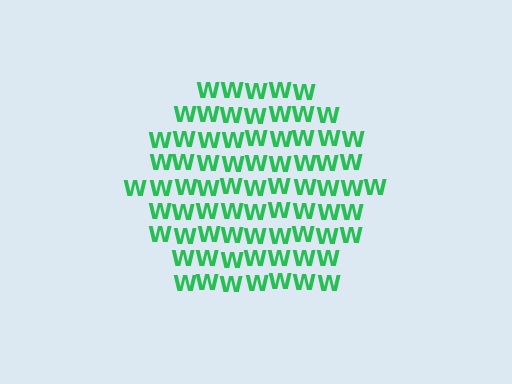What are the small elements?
The small elements are letter W's.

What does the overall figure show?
The overall figure shows a hexagon.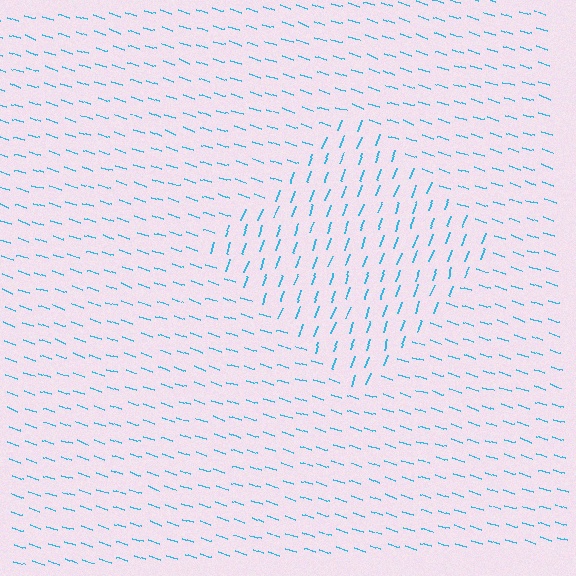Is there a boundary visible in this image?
Yes, there is a texture boundary formed by a change in line orientation.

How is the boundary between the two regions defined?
The boundary is defined purely by a change in line orientation (approximately 89 degrees difference). All lines are the same color and thickness.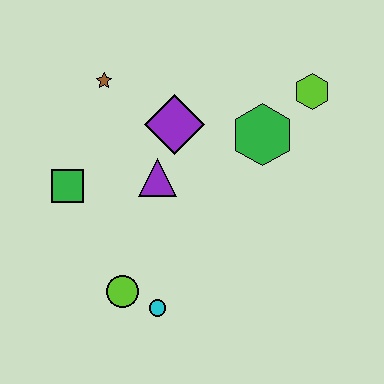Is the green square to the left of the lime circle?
Yes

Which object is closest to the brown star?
The purple diamond is closest to the brown star.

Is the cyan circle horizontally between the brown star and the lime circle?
No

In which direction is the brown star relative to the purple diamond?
The brown star is to the left of the purple diamond.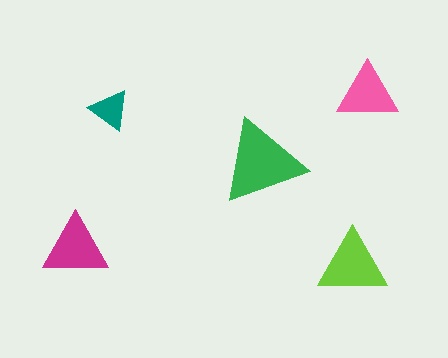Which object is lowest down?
The lime triangle is bottommost.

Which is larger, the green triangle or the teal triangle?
The green one.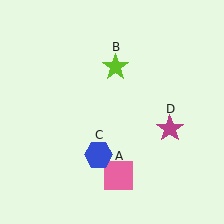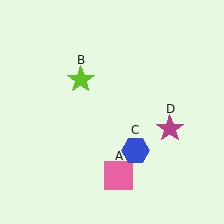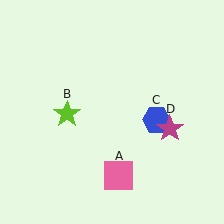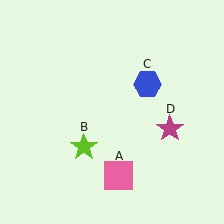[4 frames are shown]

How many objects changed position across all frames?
2 objects changed position: lime star (object B), blue hexagon (object C).